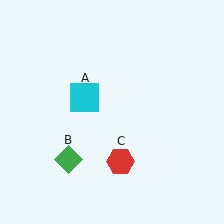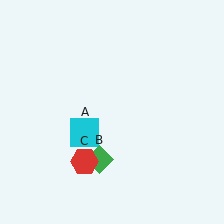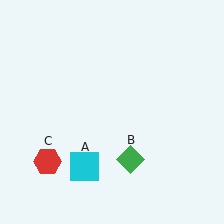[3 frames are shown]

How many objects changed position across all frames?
3 objects changed position: cyan square (object A), green diamond (object B), red hexagon (object C).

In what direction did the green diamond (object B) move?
The green diamond (object B) moved right.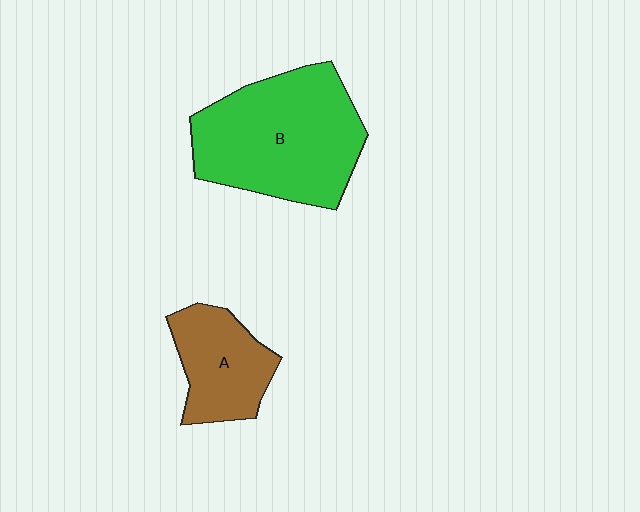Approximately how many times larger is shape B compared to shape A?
Approximately 2.0 times.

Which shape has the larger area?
Shape B (green).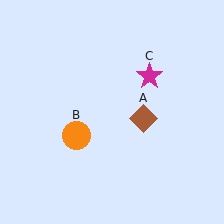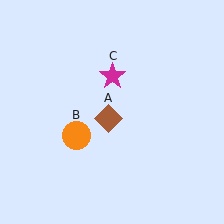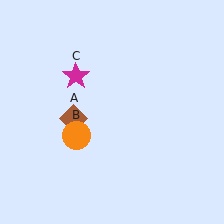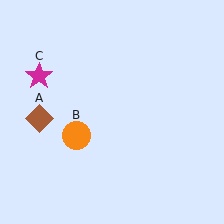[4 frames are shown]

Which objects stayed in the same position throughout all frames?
Orange circle (object B) remained stationary.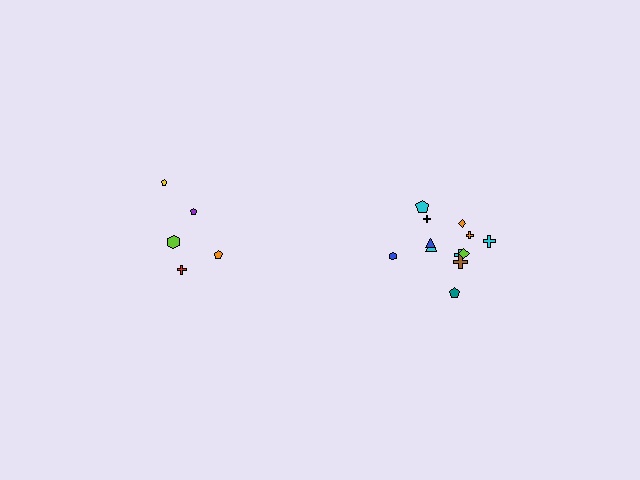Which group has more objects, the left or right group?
The right group.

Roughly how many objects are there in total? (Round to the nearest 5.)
Roughly 15 objects in total.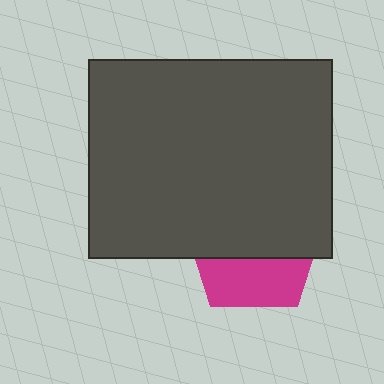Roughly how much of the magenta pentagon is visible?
A small part of it is visible (roughly 38%).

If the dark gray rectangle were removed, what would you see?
You would see the complete magenta pentagon.